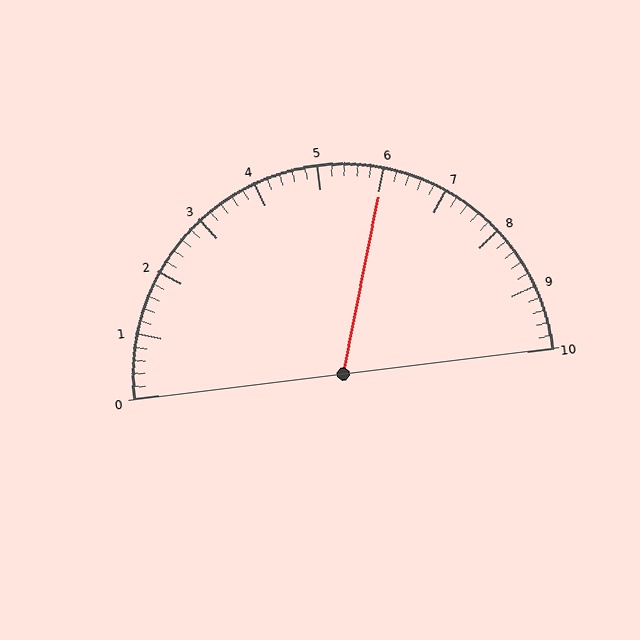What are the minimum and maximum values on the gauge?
The gauge ranges from 0 to 10.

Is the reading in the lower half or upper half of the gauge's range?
The reading is in the upper half of the range (0 to 10).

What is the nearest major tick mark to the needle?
The nearest major tick mark is 6.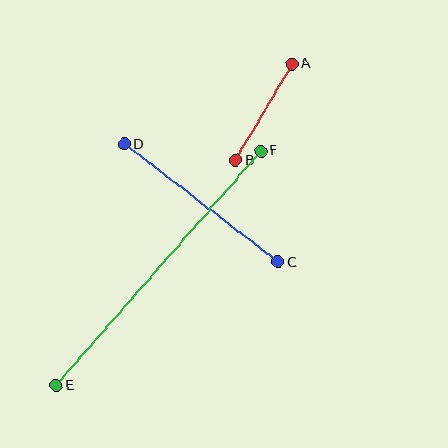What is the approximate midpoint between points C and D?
The midpoint is at approximately (201, 203) pixels.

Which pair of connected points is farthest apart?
Points E and F are farthest apart.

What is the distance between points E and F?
The distance is approximately 311 pixels.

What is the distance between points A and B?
The distance is approximately 111 pixels.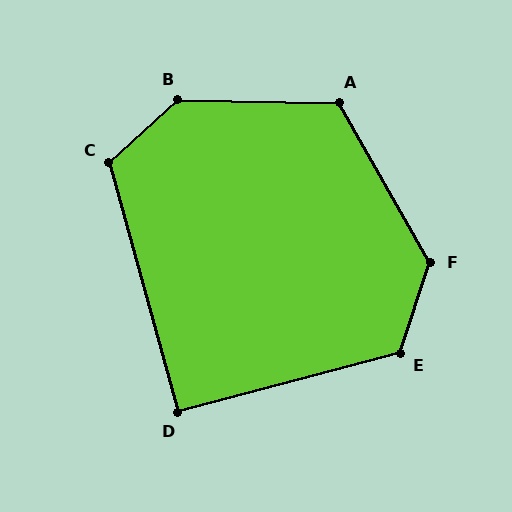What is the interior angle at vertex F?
Approximately 132 degrees (obtuse).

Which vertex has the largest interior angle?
B, at approximately 137 degrees.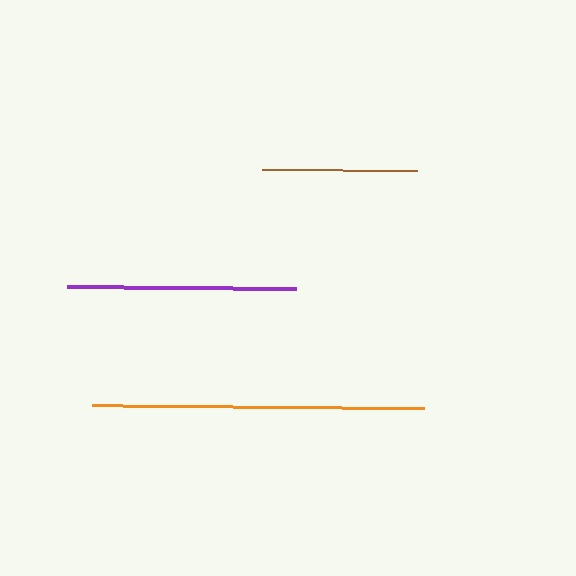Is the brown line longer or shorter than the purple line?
The purple line is longer than the brown line.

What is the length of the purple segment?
The purple segment is approximately 229 pixels long.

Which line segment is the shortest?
The brown line is the shortest at approximately 154 pixels.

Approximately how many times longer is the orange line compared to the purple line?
The orange line is approximately 1.4 times the length of the purple line.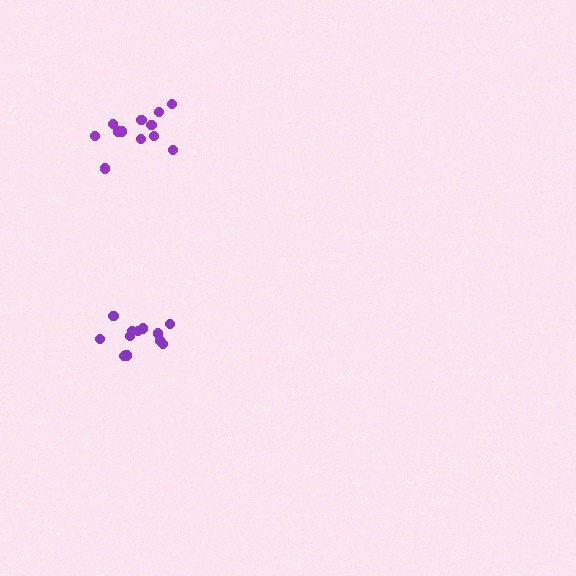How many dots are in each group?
Group 1: 12 dots, Group 2: 12 dots (24 total).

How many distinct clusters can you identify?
There are 2 distinct clusters.